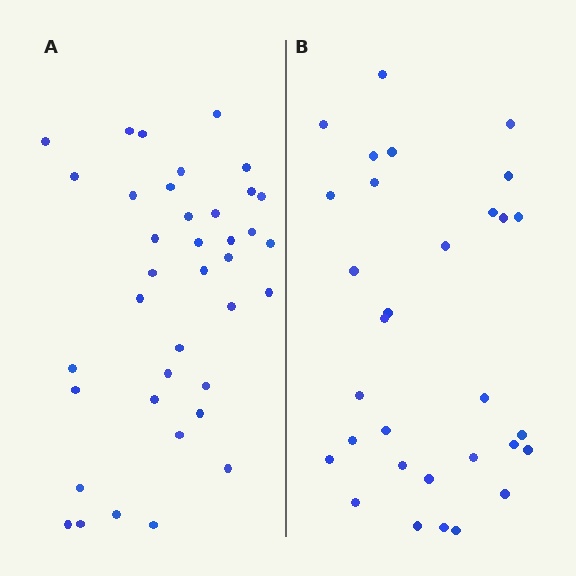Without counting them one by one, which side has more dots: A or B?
Region A (the left region) has more dots.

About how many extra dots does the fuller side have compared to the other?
Region A has roughly 8 or so more dots than region B.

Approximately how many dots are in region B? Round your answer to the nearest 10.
About 30 dots. (The exact count is 31, which rounds to 30.)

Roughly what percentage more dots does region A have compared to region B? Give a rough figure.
About 25% more.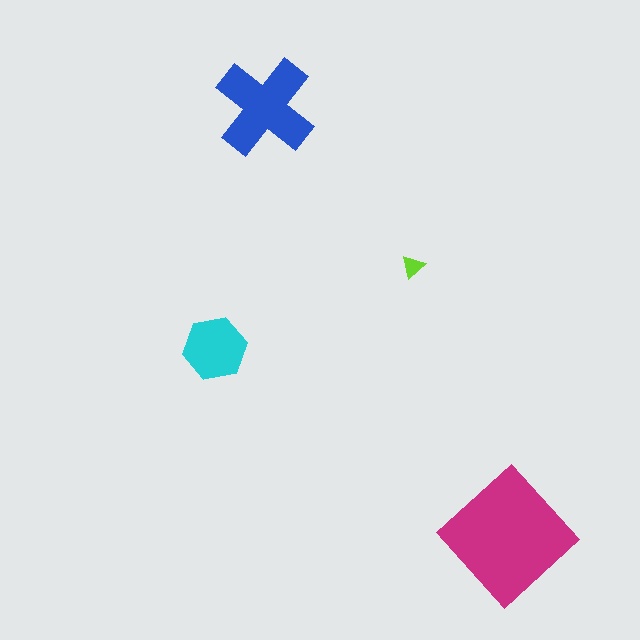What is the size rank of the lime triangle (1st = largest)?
4th.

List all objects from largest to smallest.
The magenta diamond, the blue cross, the cyan hexagon, the lime triangle.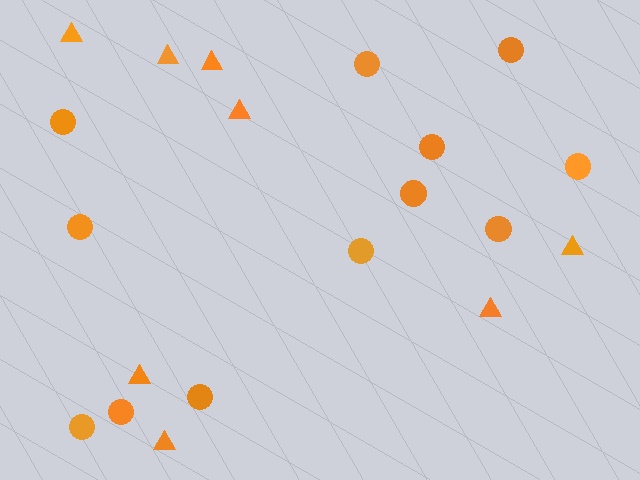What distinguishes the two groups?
There are 2 groups: one group of triangles (8) and one group of circles (12).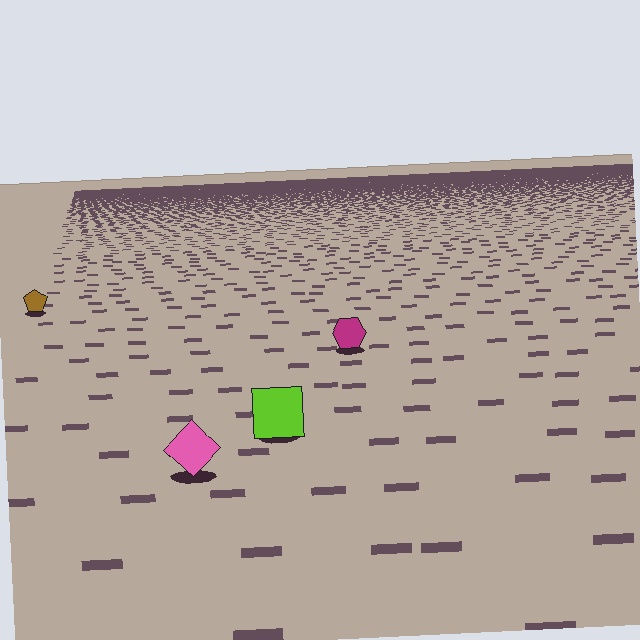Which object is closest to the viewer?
The pink diamond is closest. The texture marks near it are larger and more spread out.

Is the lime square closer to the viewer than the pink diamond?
No. The pink diamond is closer — you can tell from the texture gradient: the ground texture is coarser near it.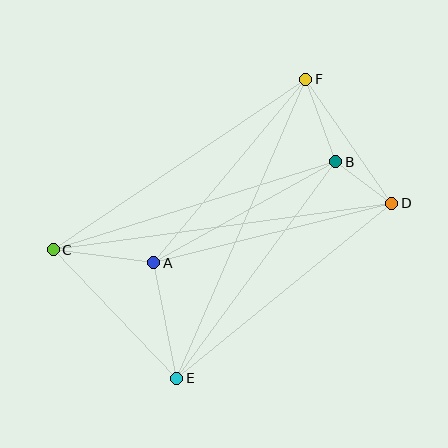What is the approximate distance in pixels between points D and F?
The distance between D and F is approximately 151 pixels.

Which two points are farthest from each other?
Points C and D are farthest from each other.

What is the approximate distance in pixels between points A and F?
The distance between A and F is approximately 238 pixels.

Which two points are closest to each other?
Points B and D are closest to each other.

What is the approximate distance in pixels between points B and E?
The distance between B and E is approximately 269 pixels.